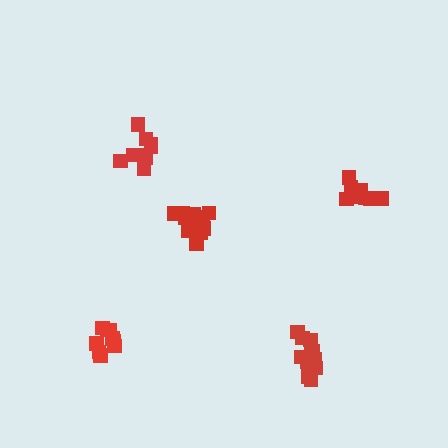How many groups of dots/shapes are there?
There are 5 groups.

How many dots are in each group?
Group 1: 12 dots, Group 2: 9 dots, Group 3: 9 dots, Group 4: 10 dots, Group 5: 12 dots (52 total).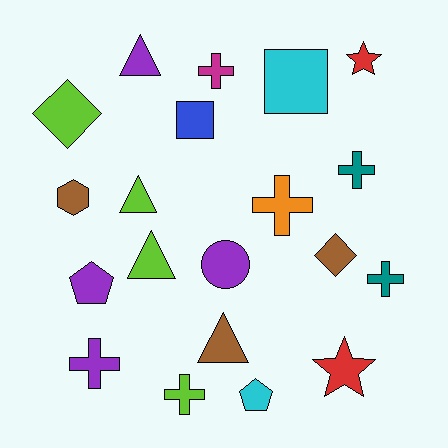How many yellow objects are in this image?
There are no yellow objects.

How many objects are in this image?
There are 20 objects.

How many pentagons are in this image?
There are 2 pentagons.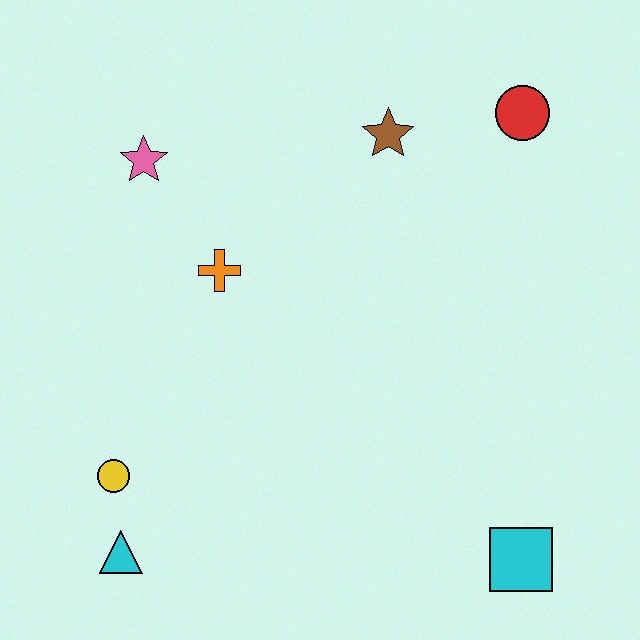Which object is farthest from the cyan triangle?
The red circle is farthest from the cyan triangle.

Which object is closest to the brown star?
The red circle is closest to the brown star.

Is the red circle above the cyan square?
Yes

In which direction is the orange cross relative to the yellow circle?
The orange cross is above the yellow circle.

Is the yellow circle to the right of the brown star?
No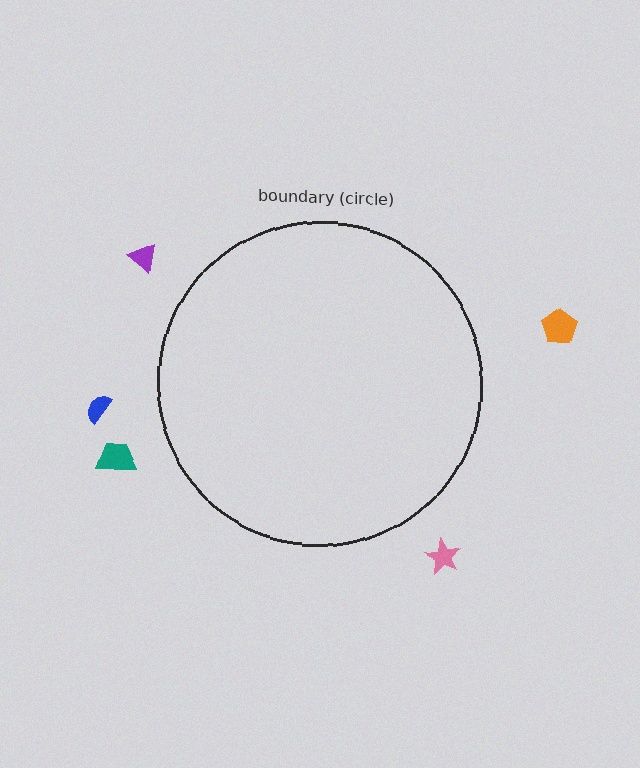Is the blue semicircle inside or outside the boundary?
Outside.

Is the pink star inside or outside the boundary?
Outside.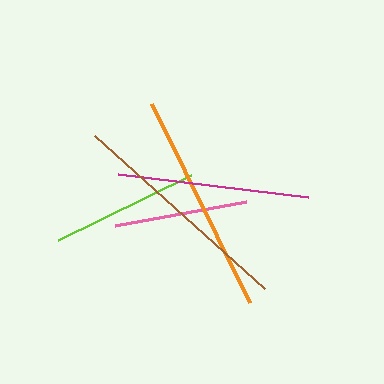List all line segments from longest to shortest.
From longest to shortest: brown, orange, magenta, lime, pink.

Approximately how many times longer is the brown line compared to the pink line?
The brown line is approximately 1.7 times the length of the pink line.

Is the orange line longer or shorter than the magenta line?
The orange line is longer than the magenta line.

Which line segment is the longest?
The brown line is the longest at approximately 228 pixels.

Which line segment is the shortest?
The pink line is the shortest at approximately 133 pixels.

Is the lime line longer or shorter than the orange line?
The orange line is longer than the lime line.